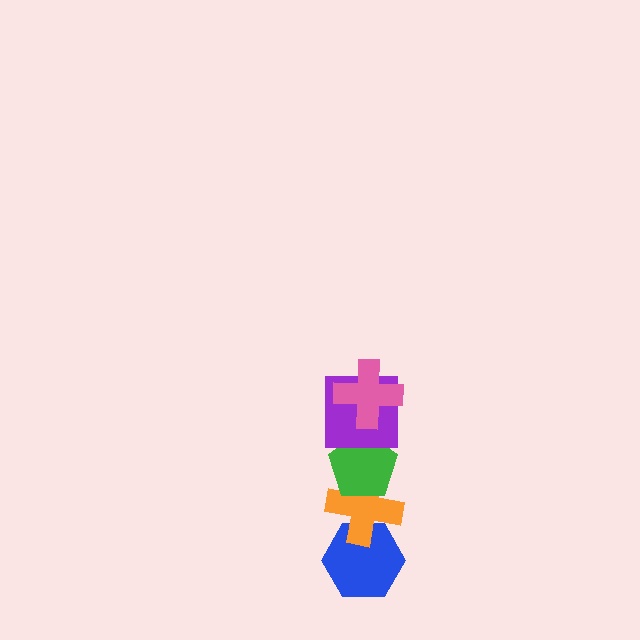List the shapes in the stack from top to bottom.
From top to bottom: the pink cross, the purple square, the green pentagon, the orange cross, the blue hexagon.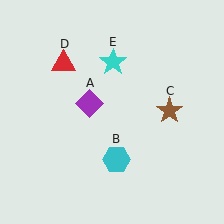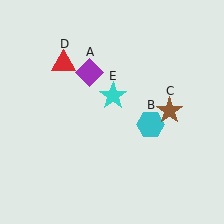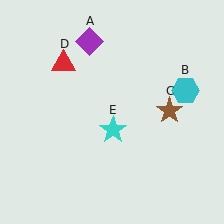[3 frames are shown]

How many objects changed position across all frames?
3 objects changed position: purple diamond (object A), cyan hexagon (object B), cyan star (object E).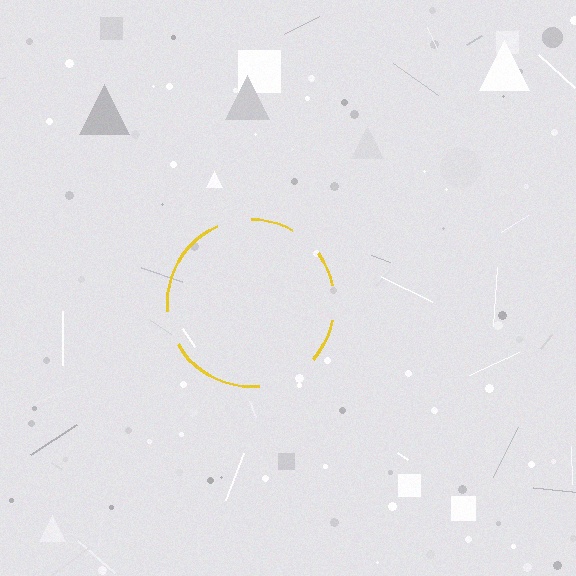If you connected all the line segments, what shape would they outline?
They would outline a circle.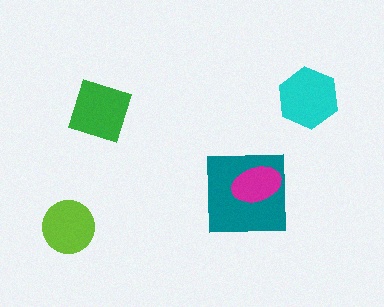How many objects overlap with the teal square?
1 object overlaps with the teal square.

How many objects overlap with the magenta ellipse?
1 object overlaps with the magenta ellipse.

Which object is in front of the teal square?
The magenta ellipse is in front of the teal square.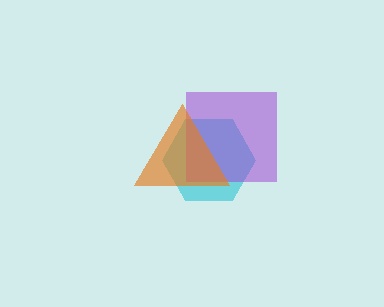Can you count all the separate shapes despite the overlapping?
Yes, there are 3 separate shapes.